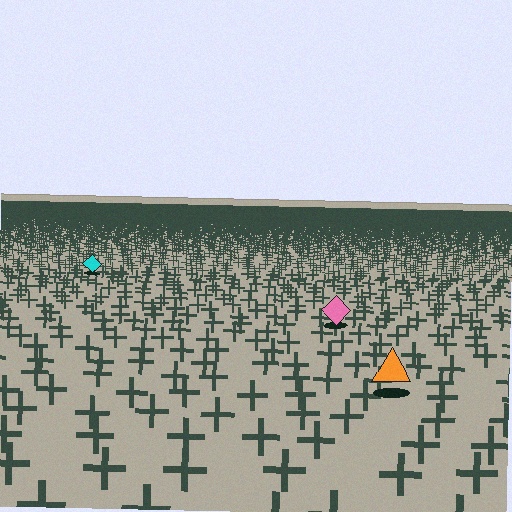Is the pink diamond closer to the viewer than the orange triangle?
No. The orange triangle is closer — you can tell from the texture gradient: the ground texture is coarser near it.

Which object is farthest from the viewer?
The cyan diamond is farthest from the viewer. It appears smaller and the ground texture around it is denser.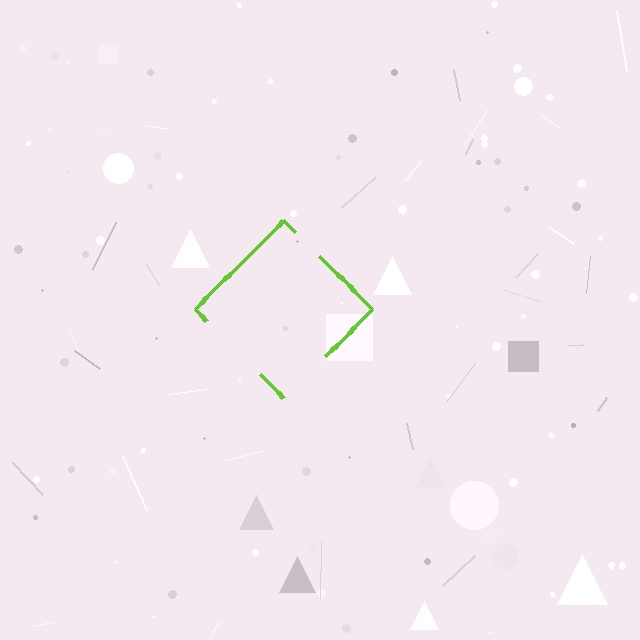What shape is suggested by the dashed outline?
The dashed outline suggests a diamond.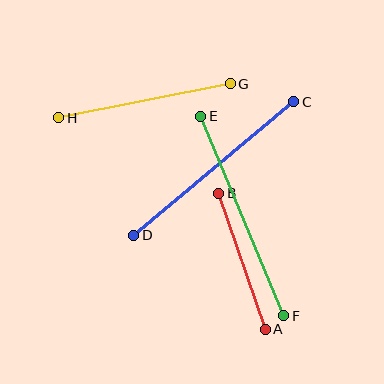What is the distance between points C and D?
The distance is approximately 208 pixels.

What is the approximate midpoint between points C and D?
The midpoint is at approximately (214, 168) pixels.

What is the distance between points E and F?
The distance is approximately 216 pixels.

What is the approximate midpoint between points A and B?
The midpoint is at approximately (242, 261) pixels.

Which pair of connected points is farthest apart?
Points E and F are farthest apart.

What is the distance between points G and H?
The distance is approximately 175 pixels.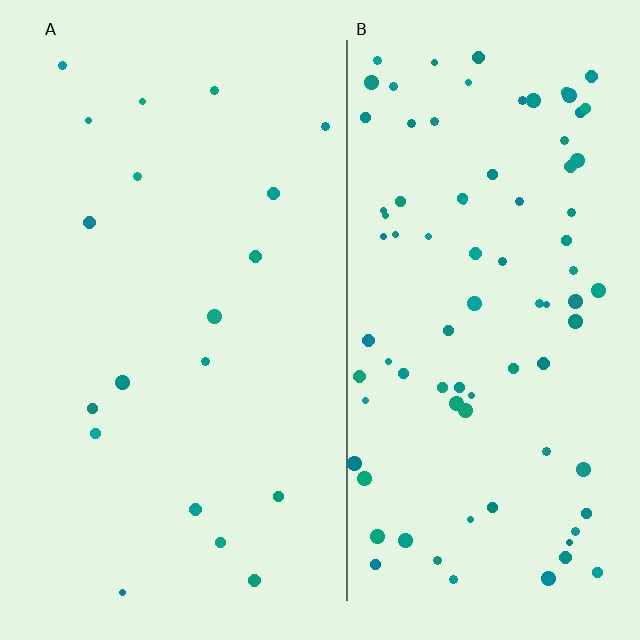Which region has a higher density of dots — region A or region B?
B (the right).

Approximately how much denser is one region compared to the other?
Approximately 4.5× — region B over region A.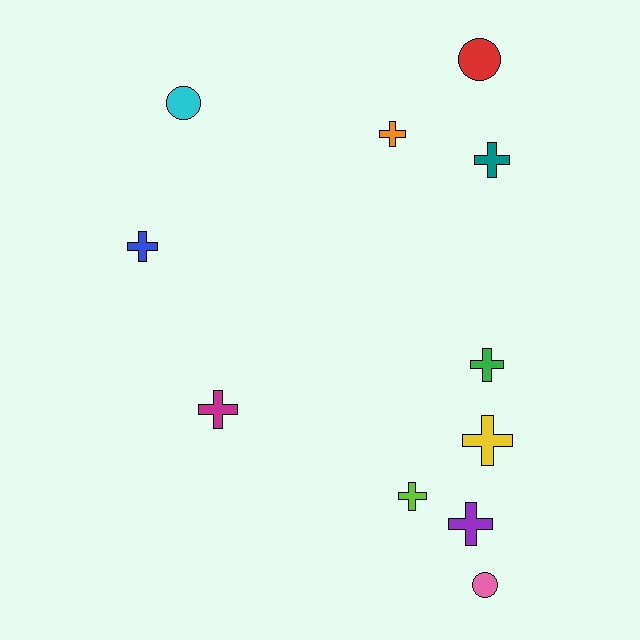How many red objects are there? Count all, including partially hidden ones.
There is 1 red object.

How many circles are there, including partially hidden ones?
There are 3 circles.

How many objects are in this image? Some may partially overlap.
There are 11 objects.